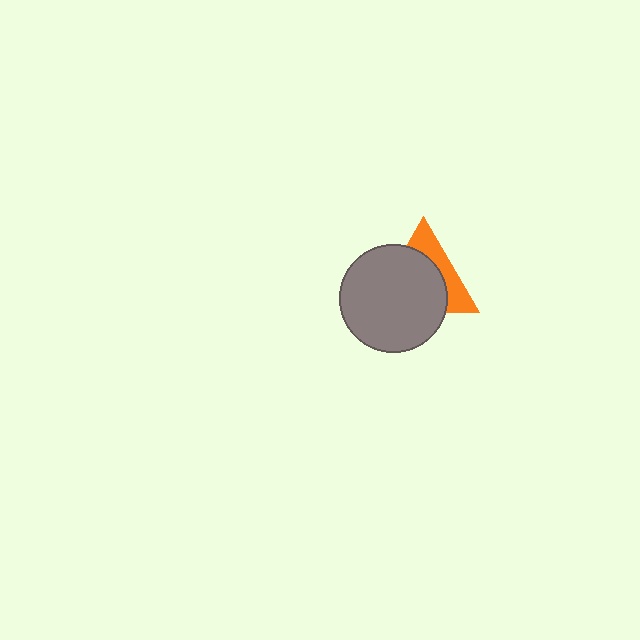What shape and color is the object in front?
The object in front is a gray circle.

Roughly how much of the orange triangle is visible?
A small part of it is visible (roughly 36%).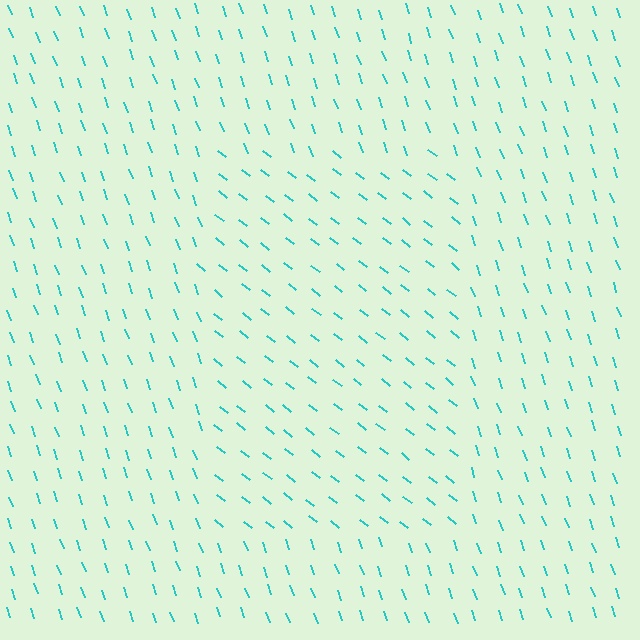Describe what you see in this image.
The image is filled with small cyan line segments. A rectangle region in the image has lines oriented differently from the surrounding lines, creating a visible texture boundary.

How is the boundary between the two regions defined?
The boundary is defined purely by a change in line orientation (approximately 32 degrees difference). All lines are the same color and thickness.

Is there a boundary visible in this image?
Yes, there is a texture boundary formed by a change in line orientation.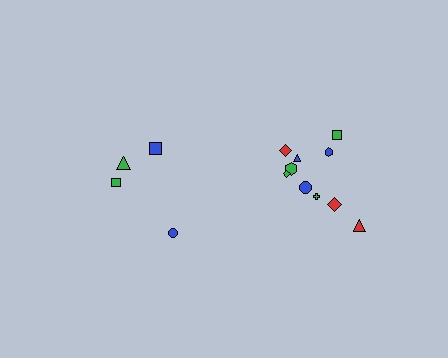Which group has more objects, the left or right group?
The right group.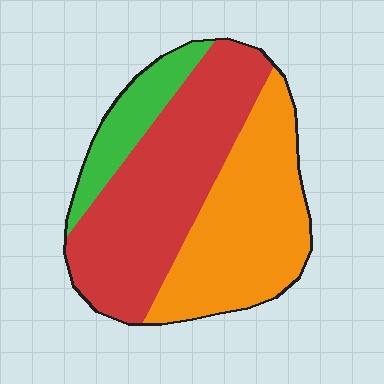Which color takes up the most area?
Red, at roughly 45%.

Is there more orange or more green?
Orange.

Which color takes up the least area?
Green, at roughly 15%.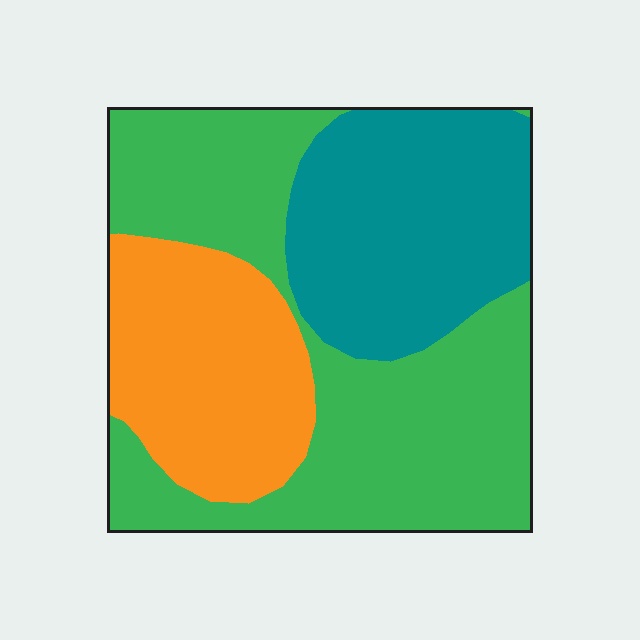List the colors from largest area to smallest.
From largest to smallest: green, teal, orange.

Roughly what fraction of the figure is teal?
Teal covers 29% of the figure.